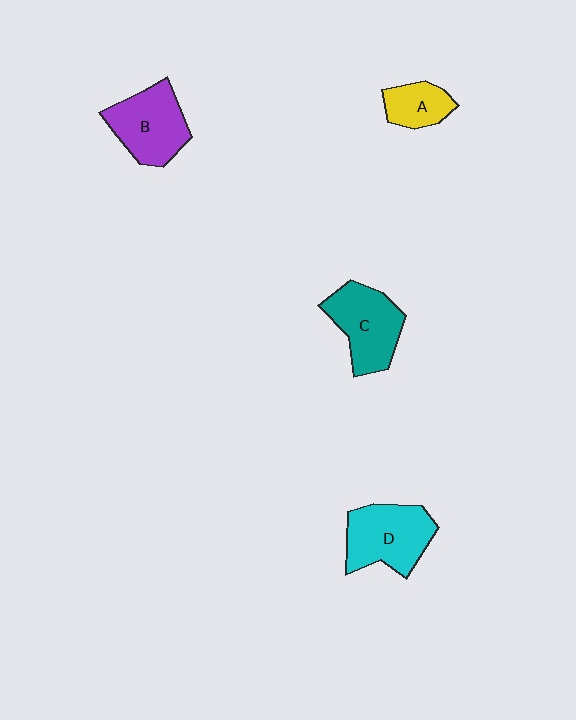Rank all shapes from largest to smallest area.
From largest to smallest: D (cyan), B (purple), C (teal), A (yellow).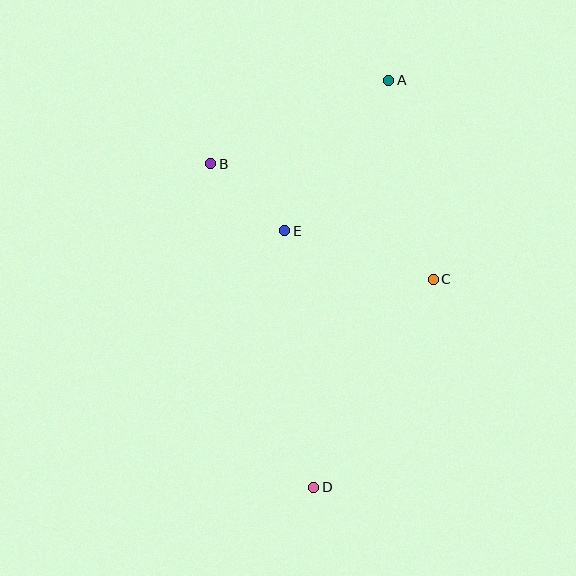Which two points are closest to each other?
Points B and E are closest to each other.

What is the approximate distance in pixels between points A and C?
The distance between A and C is approximately 204 pixels.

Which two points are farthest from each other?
Points A and D are farthest from each other.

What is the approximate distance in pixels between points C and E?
The distance between C and E is approximately 156 pixels.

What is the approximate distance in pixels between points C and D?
The distance between C and D is approximately 240 pixels.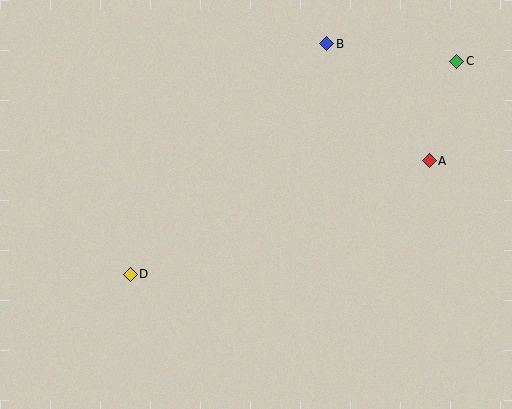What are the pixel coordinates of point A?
Point A is at (429, 161).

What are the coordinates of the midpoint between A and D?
The midpoint between A and D is at (280, 218).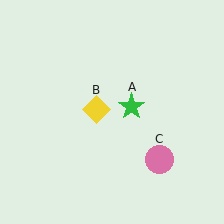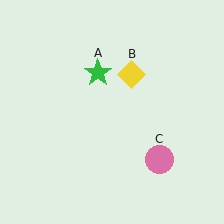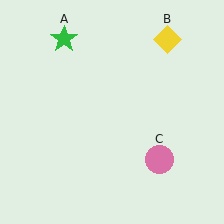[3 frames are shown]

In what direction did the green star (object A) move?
The green star (object A) moved up and to the left.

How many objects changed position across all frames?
2 objects changed position: green star (object A), yellow diamond (object B).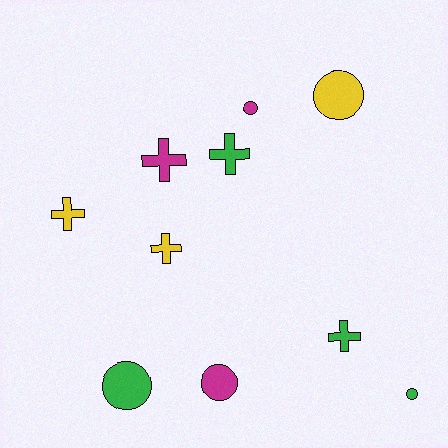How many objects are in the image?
There are 10 objects.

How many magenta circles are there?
There are 2 magenta circles.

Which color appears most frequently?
Green, with 4 objects.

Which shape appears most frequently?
Circle, with 5 objects.